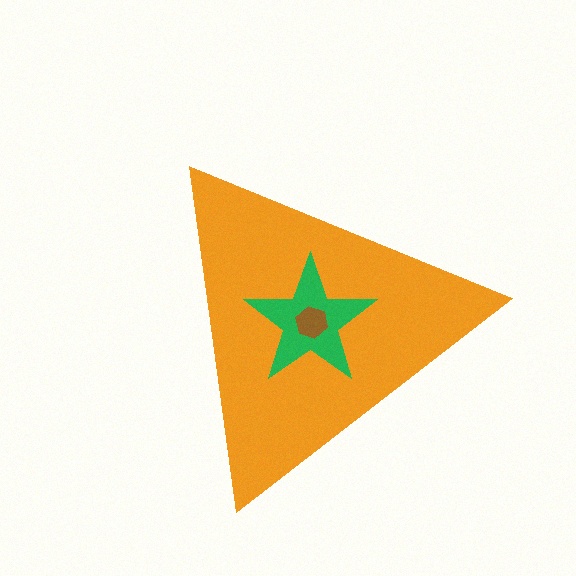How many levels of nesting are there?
3.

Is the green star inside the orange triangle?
Yes.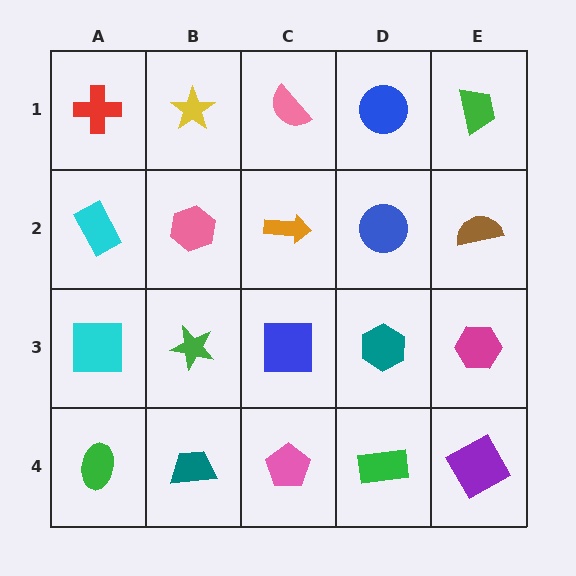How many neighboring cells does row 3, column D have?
4.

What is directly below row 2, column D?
A teal hexagon.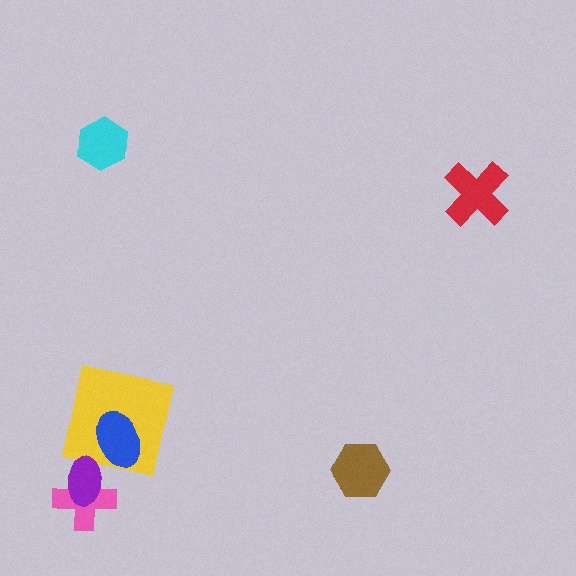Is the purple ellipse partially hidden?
No, no other shape covers it.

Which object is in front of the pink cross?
The purple ellipse is in front of the pink cross.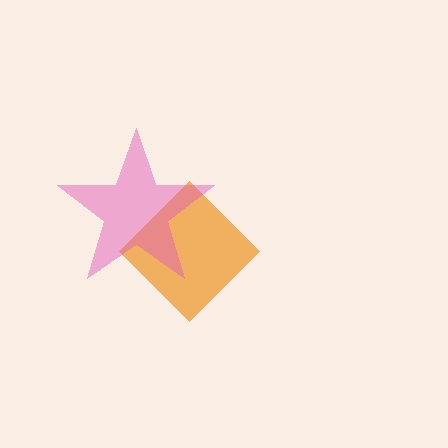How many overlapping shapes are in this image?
There are 2 overlapping shapes in the image.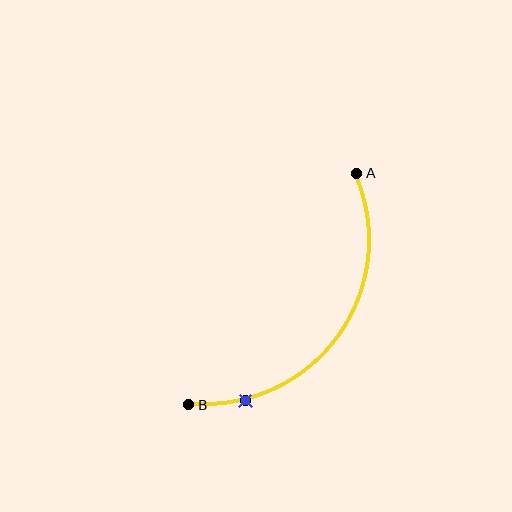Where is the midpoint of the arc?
The arc midpoint is the point on the curve farthest from the straight line joining A and B. It sits below and to the right of that line.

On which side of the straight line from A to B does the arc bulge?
The arc bulges below and to the right of the straight line connecting A and B.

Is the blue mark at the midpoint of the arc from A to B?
No. The blue mark lies on the arc but is closer to endpoint B. The arc midpoint would be at the point on the curve equidistant along the arc from both A and B.